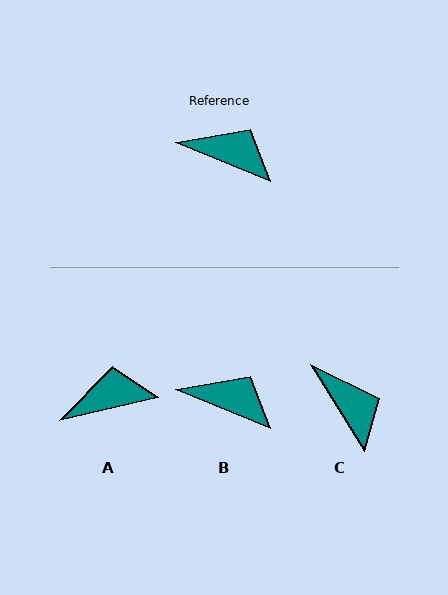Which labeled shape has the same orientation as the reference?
B.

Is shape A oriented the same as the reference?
No, it is off by about 35 degrees.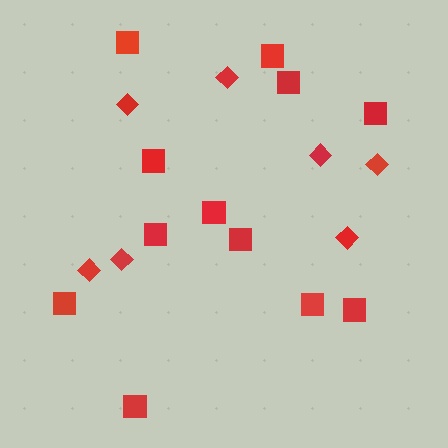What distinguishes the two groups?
There are 2 groups: one group of diamonds (7) and one group of squares (12).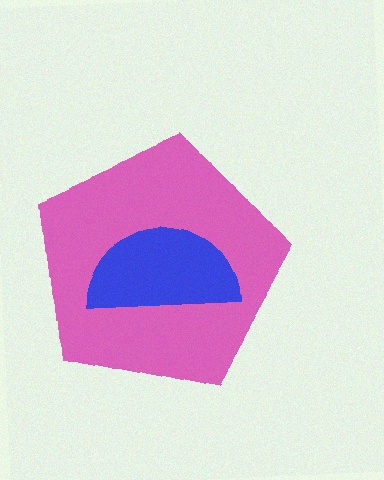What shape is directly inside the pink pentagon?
The blue semicircle.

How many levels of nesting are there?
2.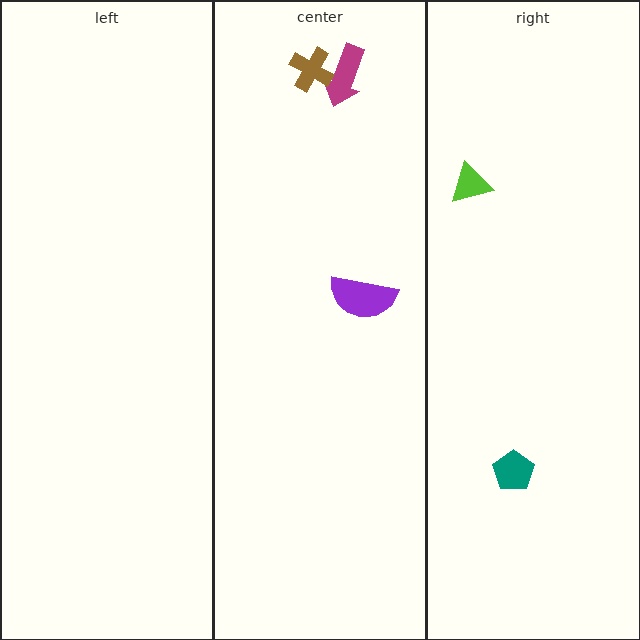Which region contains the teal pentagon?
The right region.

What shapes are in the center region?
The purple semicircle, the magenta arrow, the brown cross.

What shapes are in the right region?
The teal pentagon, the lime triangle.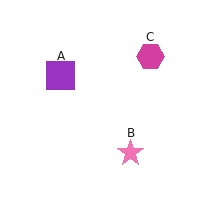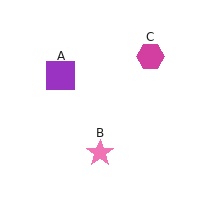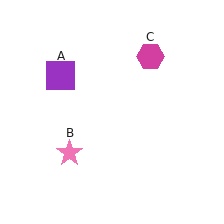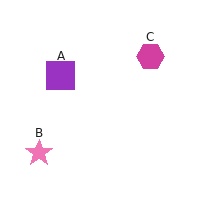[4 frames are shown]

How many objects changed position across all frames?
1 object changed position: pink star (object B).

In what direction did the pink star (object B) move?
The pink star (object B) moved left.